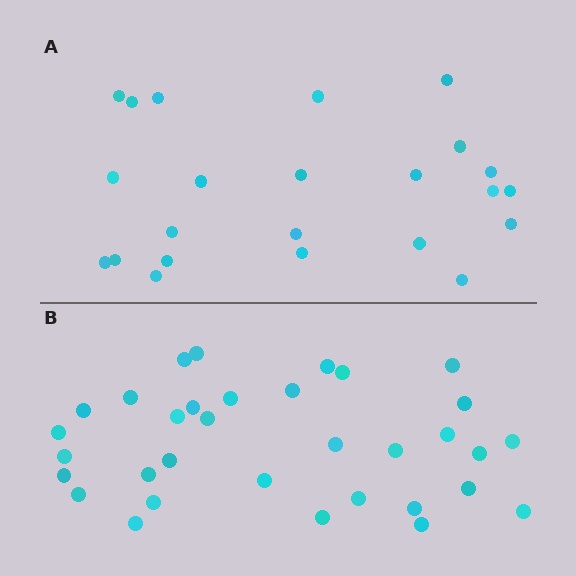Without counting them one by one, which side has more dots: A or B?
Region B (the bottom region) has more dots.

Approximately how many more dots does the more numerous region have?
Region B has roughly 10 or so more dots than region A.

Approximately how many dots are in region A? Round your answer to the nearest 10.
About 20 dots. (The exact count is 23, which rounds to 20.)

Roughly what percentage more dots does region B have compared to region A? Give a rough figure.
About 45% more.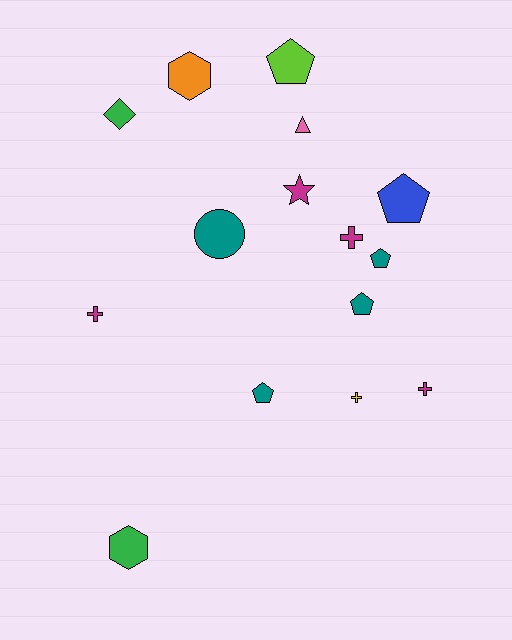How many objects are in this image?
There are 15 objects.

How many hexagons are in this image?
There are 2 hexagons.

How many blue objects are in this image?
There is 1 blue object.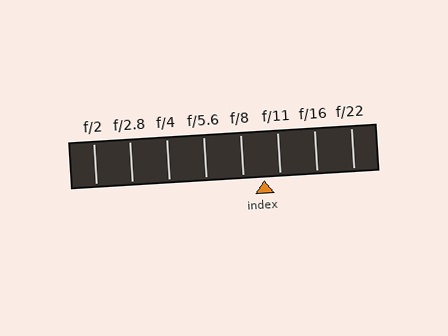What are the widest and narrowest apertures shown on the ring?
The widest aperture shown is f/2 and the narrowest is f/22.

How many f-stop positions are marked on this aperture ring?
There are 8 f-stop positions marked.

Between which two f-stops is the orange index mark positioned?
The index mark is between f/8 and f/11.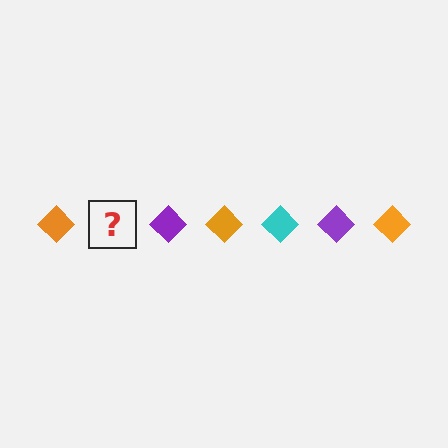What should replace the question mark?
The question mark should be replaced with a cyan diamond.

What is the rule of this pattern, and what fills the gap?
The rule is that the pattern cycles through orange, cyan, purple diamonds. The gap should be filled with a cyan diamond.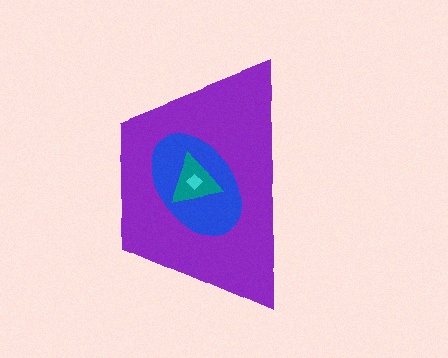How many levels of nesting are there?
4.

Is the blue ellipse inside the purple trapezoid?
Yes.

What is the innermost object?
The cyan diamond.